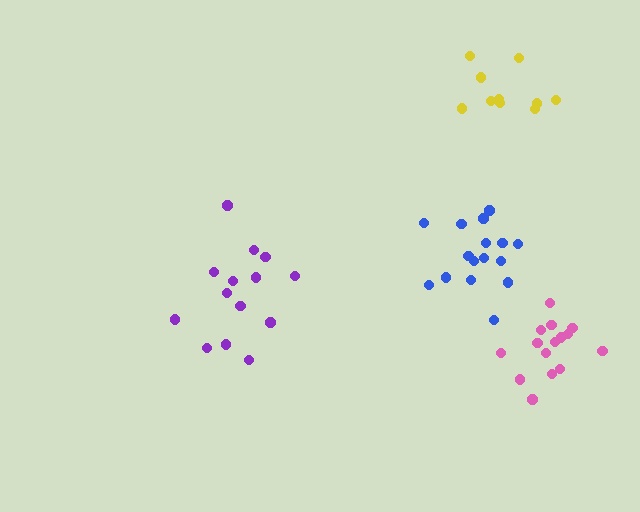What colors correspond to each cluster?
The clusters are colored: pink, purple, blue, yellow.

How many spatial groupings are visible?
There are 4 spatial groupings.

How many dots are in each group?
Group 1: 15 dots, Group 2: 14 dots, Group 3: 16 dots, Group 4: 10 dots (55 total).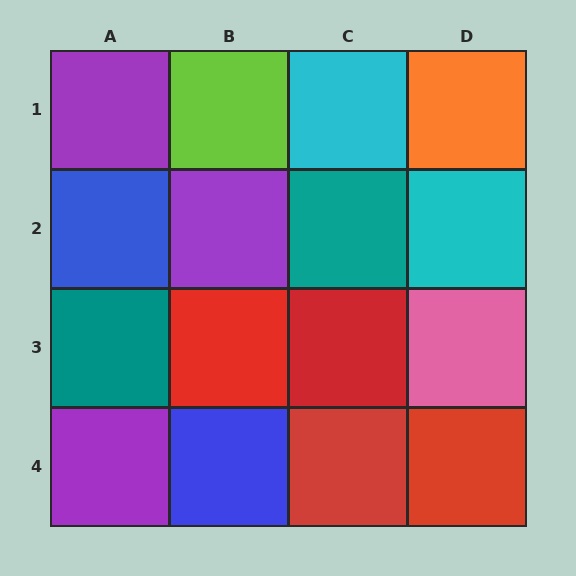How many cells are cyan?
2 cells are cyan.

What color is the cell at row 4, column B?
Blue.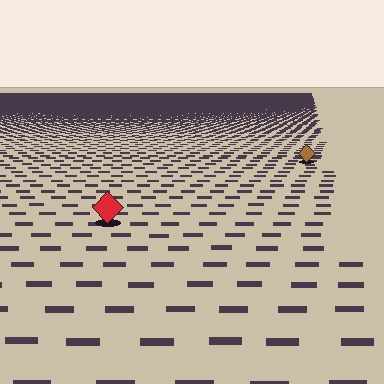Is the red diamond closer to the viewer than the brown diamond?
Yes. The red diamond is closer — you can tell from the texture gradient: the ground texture is coarser near it.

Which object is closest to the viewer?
The red diamond is closest. The texture marks near it are larger and more spread out.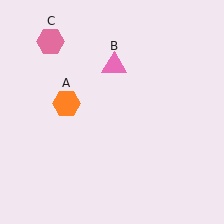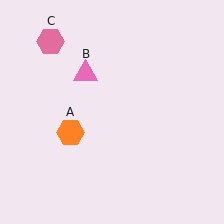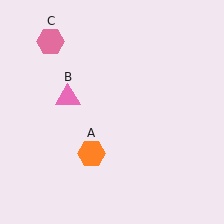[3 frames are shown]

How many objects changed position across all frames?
2 objects changed position: orange hexagon (object A), pink triangle (object B).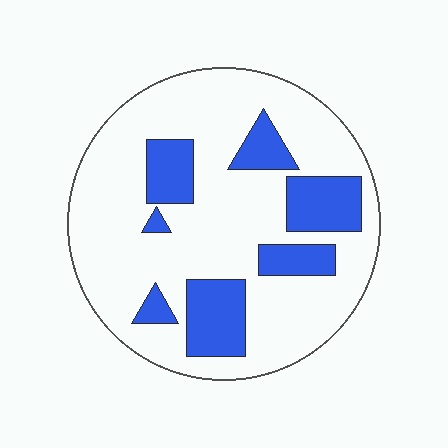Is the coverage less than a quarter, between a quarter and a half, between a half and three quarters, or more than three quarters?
Less than a quarter.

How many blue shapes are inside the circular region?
7.